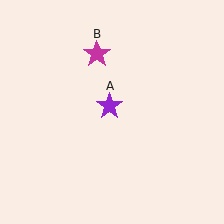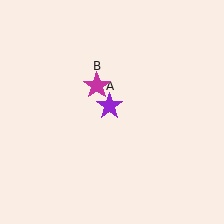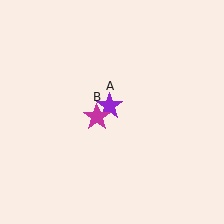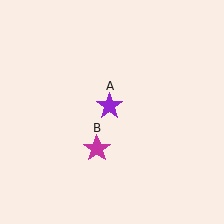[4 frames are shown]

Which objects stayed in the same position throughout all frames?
Purple star (object A) remained stationary.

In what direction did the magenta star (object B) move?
The magenta star (object B) moved down.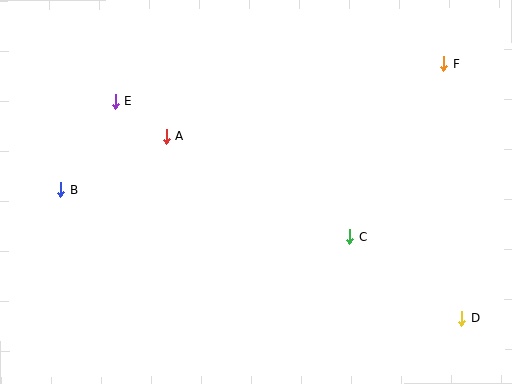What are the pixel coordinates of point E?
Point E is at (115, 102).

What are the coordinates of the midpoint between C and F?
The midpoint between C and F is at (397, 150).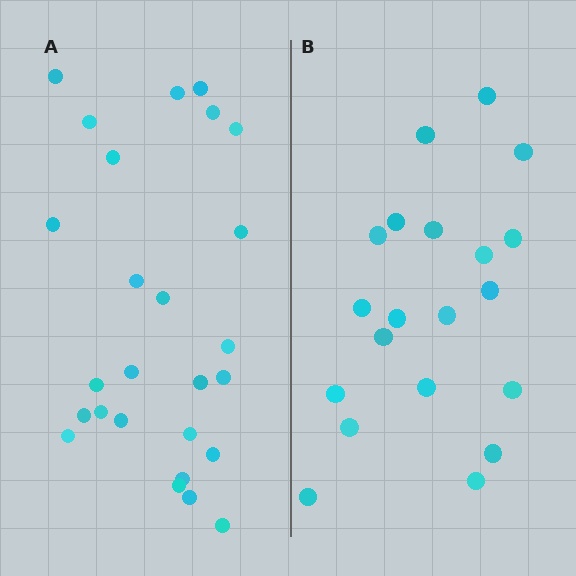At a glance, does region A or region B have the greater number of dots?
Region A (the left region) has more dots.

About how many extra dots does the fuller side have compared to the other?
Region A has about 6 more dots than region B.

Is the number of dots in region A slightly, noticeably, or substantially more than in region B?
Region A has noticeably more, but not dramatically so. The ratio is roughly 1.3 to 1.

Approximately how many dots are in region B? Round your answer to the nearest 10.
About 20 dots.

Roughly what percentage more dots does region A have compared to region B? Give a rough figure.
About 30% more.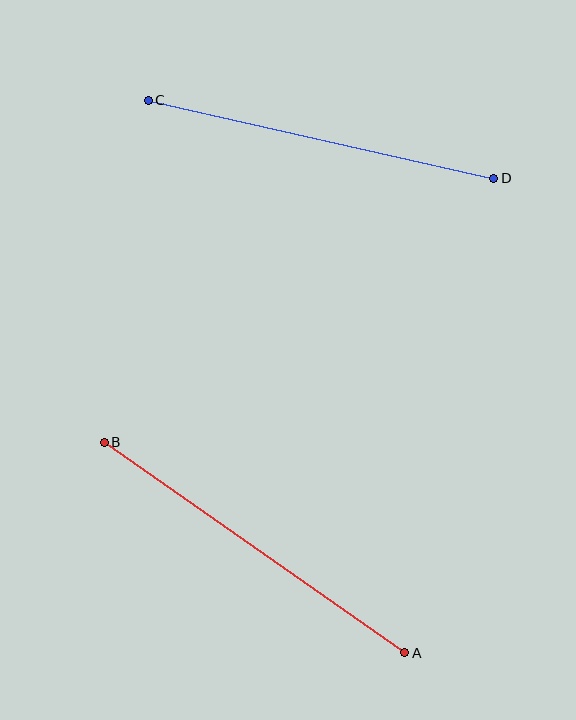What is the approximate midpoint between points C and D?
The midpoint is at approximately (321, 139) pixels.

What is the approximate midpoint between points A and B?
The midpoint is at approximately (255, 547) pixels.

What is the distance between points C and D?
The distance is approximately 354 pixels.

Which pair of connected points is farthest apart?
Points A and B are farthest apart.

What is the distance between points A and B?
The distance is approximately 367 pixels.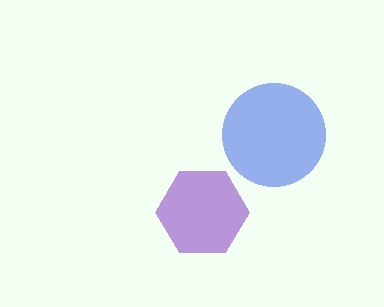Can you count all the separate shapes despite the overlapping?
Yes, there are 2 separate shapes.